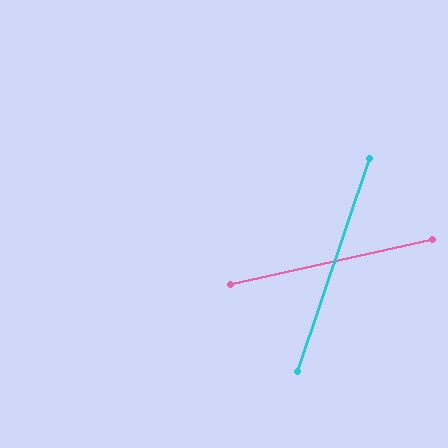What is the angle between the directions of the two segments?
Approximately 59 degrees.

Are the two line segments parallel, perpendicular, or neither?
Neither parallel nor perpendicular — they differ by about 59°.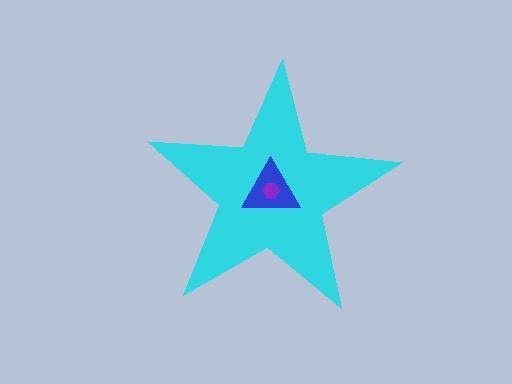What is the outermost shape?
The cyan star.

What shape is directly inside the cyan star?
The blue triangle.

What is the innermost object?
The purple hexagon.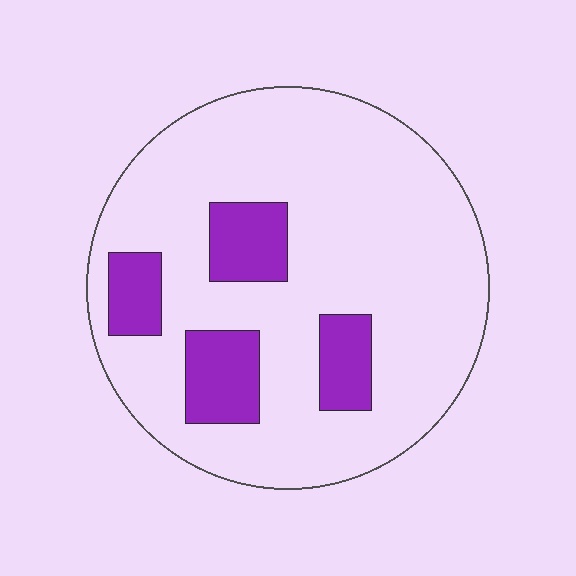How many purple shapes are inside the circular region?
4.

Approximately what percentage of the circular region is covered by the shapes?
Approximately 20%.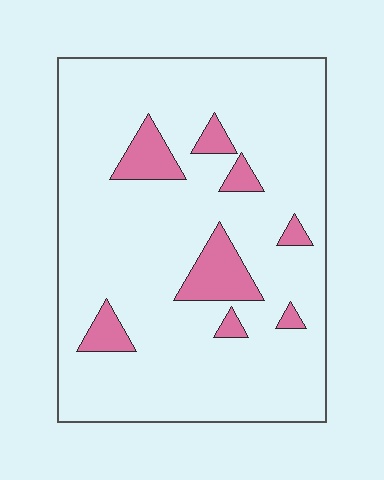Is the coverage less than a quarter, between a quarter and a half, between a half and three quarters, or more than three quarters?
Less than a quarter.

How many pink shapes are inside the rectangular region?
8.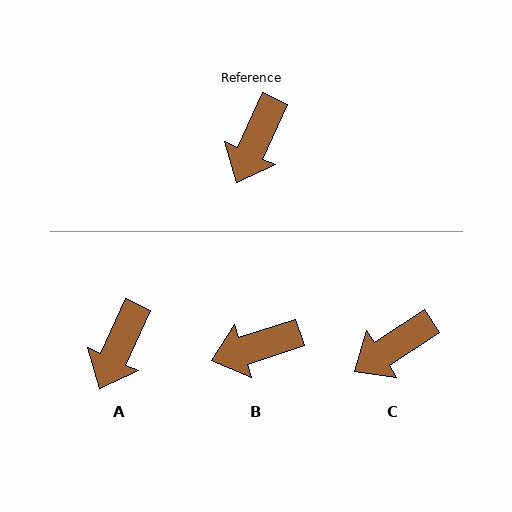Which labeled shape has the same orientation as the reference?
A.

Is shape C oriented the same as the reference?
No, it is off by about 32 degrees.